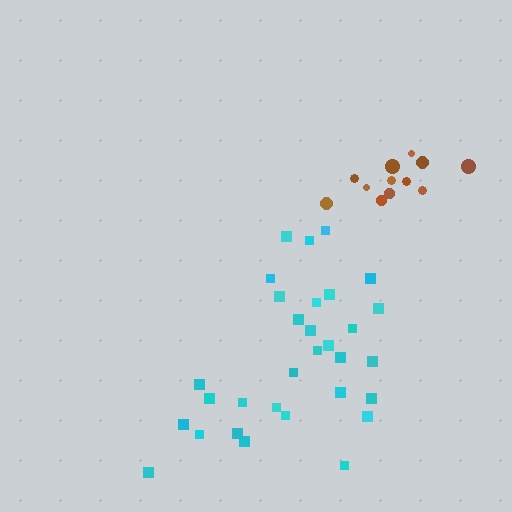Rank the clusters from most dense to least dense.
brown, cyan.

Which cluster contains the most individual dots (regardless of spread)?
Cyan (31).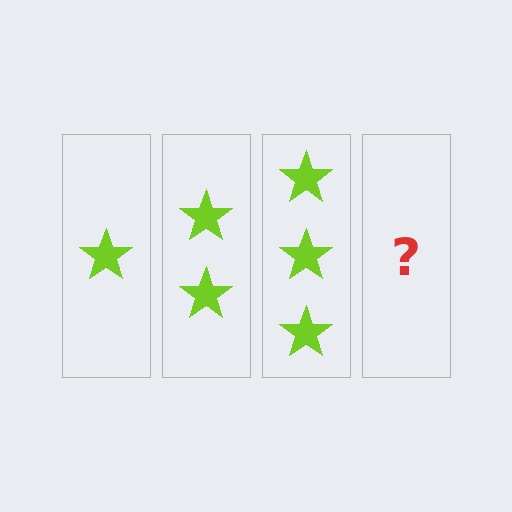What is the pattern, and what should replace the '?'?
The pattern is that each step adds one more star. The '?' should be 4 stars.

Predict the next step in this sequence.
The next step is 4 stars.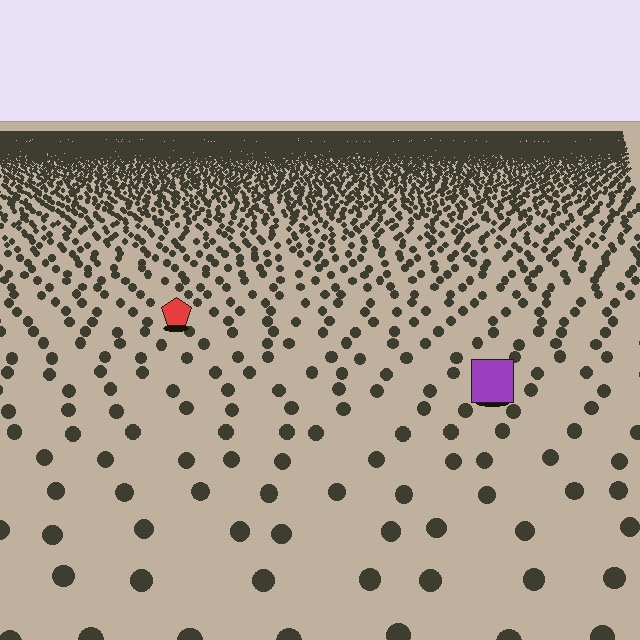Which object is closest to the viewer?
The purple square is closest. The texture marks near it are larger and more spread out.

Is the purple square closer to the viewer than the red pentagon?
Yes. The purple square is closer — you can tell from the texture gradient: the ground texture is coarser near it.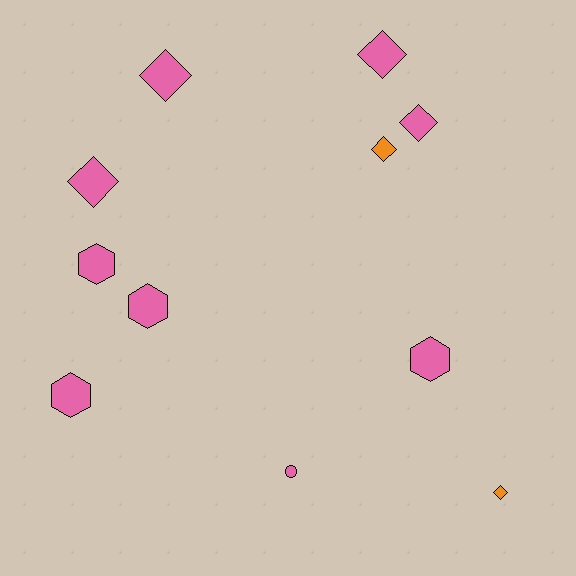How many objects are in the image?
There are 11 objects.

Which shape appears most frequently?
Diamond, with 6 objects.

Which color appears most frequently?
Pink, with 9 objects.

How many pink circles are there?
There is 1 pink circle.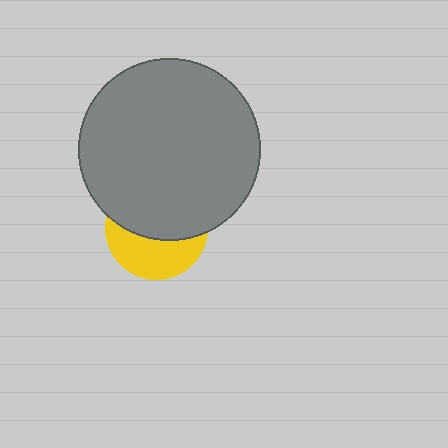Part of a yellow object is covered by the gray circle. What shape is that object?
It is a circle.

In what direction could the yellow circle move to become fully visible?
The yellow circle could move down. That would shift it out from behind the gray circle entirely.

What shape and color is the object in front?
The object in front is a gray circle.